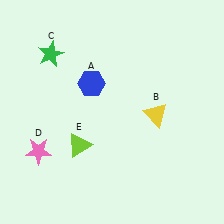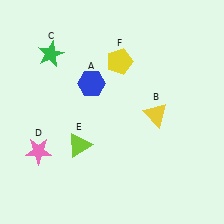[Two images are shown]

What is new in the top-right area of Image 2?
A yellow pentagon (F) was added in the top-right area of Image 2.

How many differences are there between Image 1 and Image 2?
There is 1 difference between the two images.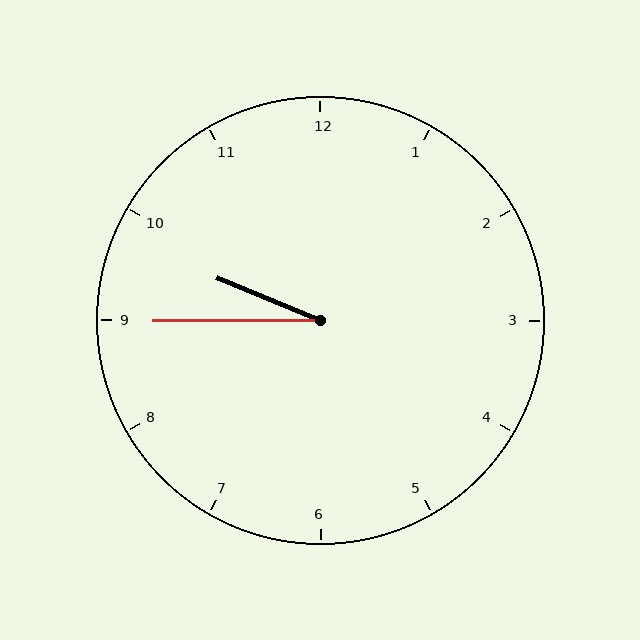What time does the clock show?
9:45.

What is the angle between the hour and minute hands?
Approximately 22 degrees.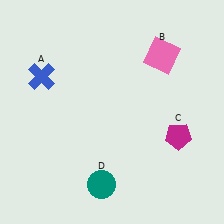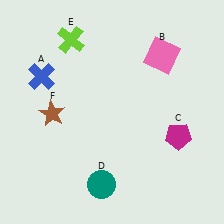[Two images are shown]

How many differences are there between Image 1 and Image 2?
There are 2 differences between the two images.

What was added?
A lime cross (E), a brown star (F) were added in Image 2.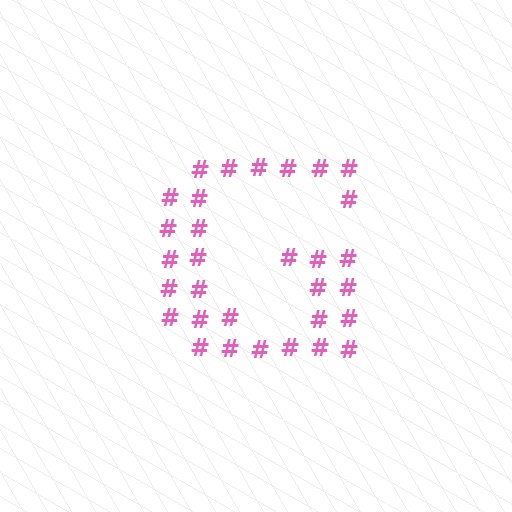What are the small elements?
The small elements are hash symbols.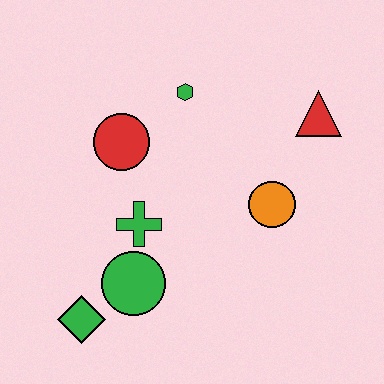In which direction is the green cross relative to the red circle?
The green cross is below the red circle.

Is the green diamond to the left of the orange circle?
Yes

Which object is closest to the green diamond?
The green circle is closest to the green diamond.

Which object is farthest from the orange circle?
The green diamond is farthest from the orange circle.